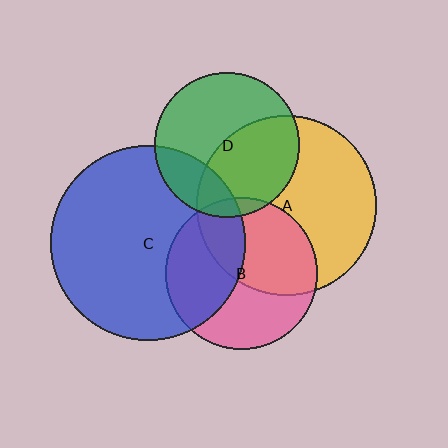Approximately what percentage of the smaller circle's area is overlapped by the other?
Approximately 50%.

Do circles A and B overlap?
Yes.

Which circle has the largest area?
Circle C (blue).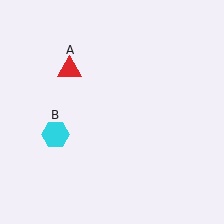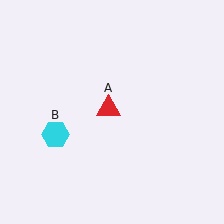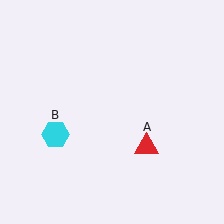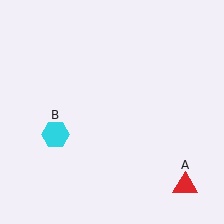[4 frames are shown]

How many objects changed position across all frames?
1 object changed position: red triangle (object A).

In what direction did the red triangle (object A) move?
The red triangle (object A) moved down and to the right.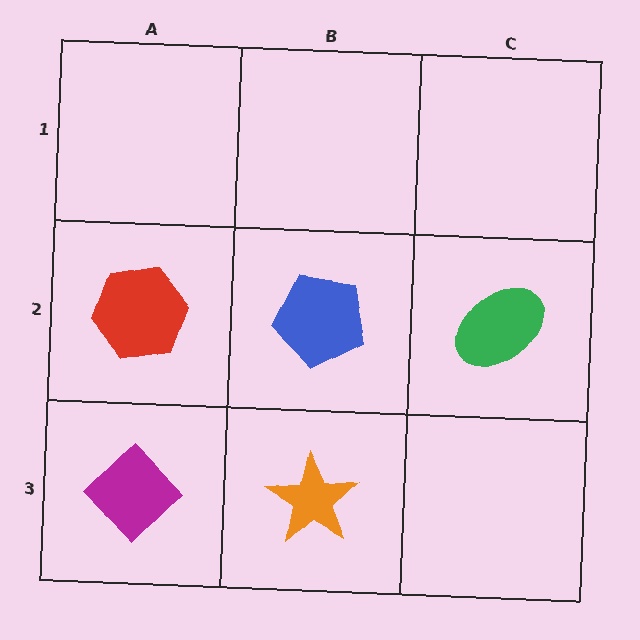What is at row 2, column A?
A red hexagon.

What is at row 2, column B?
A blue pentagon.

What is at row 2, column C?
A green ellipse.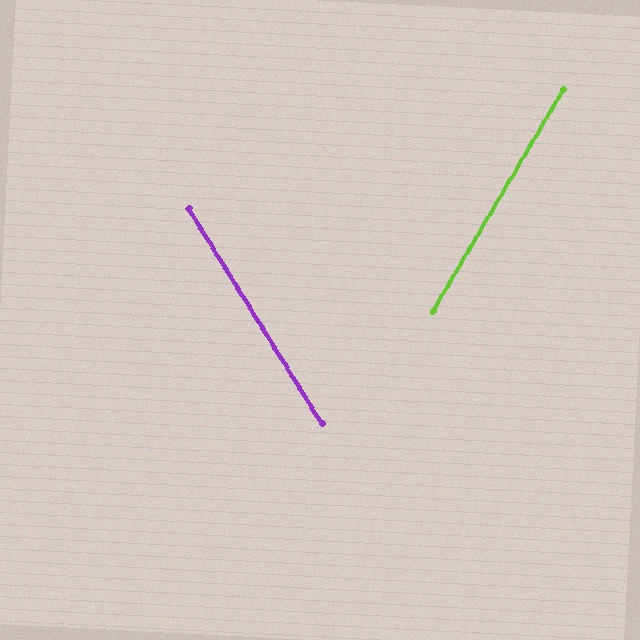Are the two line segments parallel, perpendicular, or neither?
Neither parallel nor perpendicular — they differ by about 62°.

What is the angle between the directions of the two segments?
Approximately 62 degrees.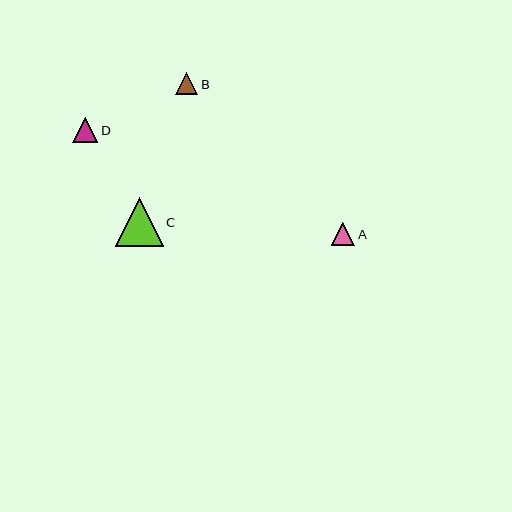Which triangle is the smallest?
Triangle B is the smallest with a size of approximately 22 pixels.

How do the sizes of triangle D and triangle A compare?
Triangle D and triangle A are approximately the same size.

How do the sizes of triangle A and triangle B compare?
Triangle A and triangle B are approximately the same size.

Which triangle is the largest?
Triangle C is the largest with a size of approximately 48 pixels.